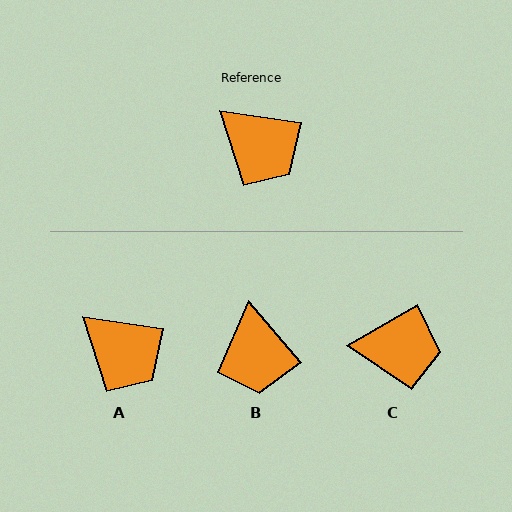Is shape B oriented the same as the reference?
No, it is off by about 41 degrees.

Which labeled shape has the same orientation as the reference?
A.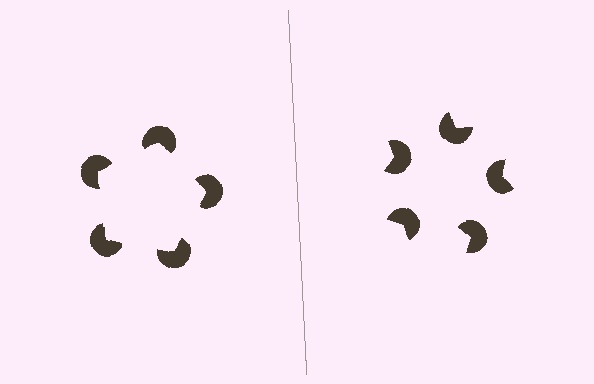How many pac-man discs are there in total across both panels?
10 — 5 on each side.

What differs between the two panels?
The pac-man discs are positioned identically on both sides; only the wedge orientations differ. On the left they align to a pentagon; on the right they are misaligned.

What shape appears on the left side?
An illusory pentagon.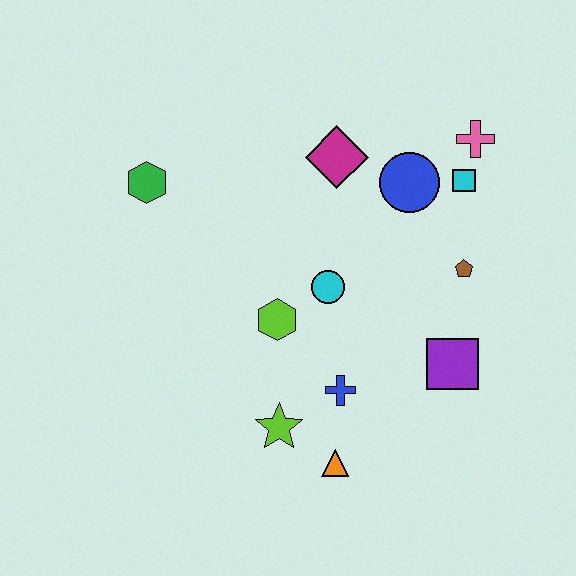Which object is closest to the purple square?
The brown pentagon is closest to the purple square.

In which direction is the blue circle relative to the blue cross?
The blue circle is above the blue cross.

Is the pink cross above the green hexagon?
Yes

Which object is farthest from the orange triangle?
The pink cross is farthest from the orange triangle.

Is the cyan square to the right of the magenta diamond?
Yes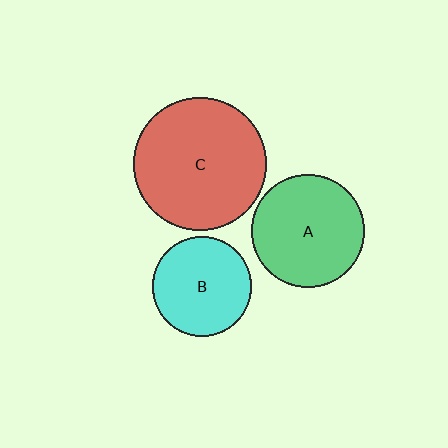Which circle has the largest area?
Circle C (red).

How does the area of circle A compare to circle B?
Approximately 1.3 times.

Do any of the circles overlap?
No, none of the circles overlap.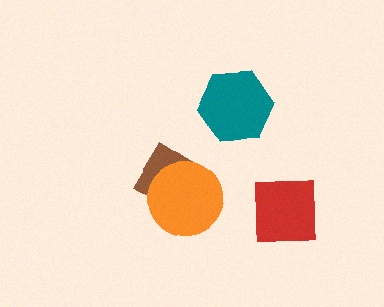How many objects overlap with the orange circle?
1 object overlaps with the orange circle.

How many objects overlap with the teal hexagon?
0 objects overlap with the teal hexagon.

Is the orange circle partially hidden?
No, no other shape covers it.